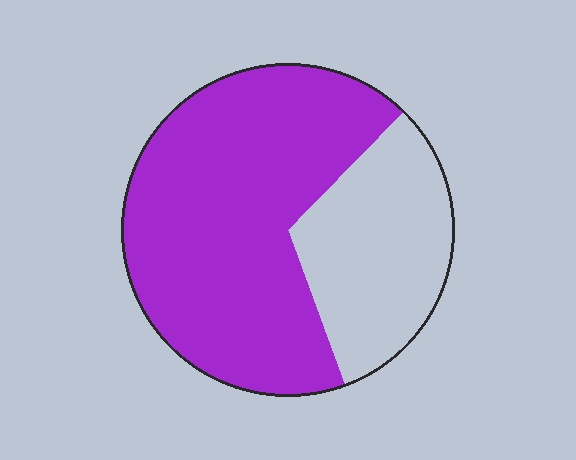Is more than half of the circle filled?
Yes.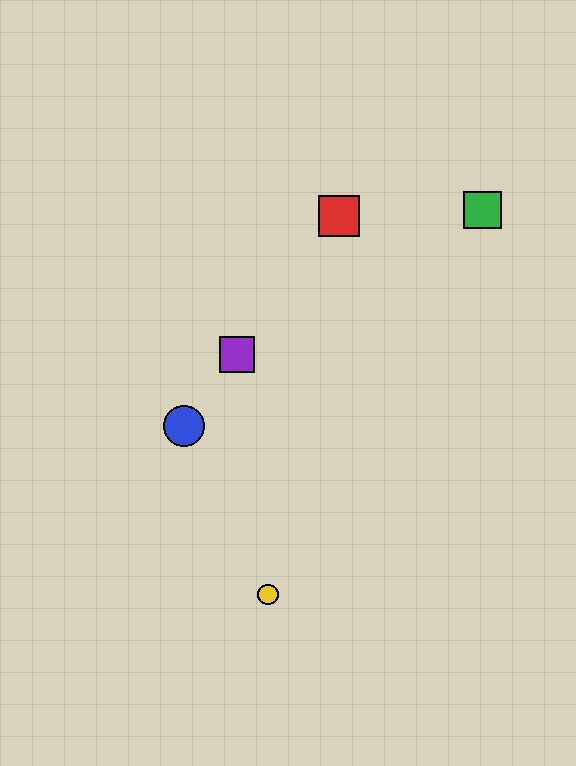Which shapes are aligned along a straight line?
The red square, the blue circle, the purple square are aligned along a straight line.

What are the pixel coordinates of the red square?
The red square is at (339, 216).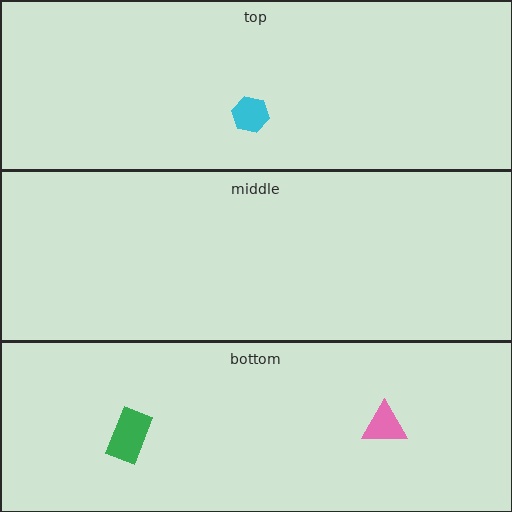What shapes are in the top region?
The cyan hexagon.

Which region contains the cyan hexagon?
The top region.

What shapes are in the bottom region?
The green rectangle, the pink triangle.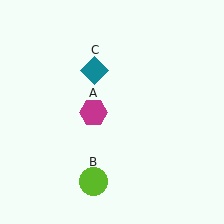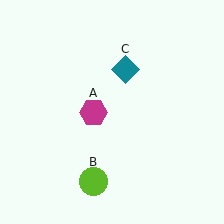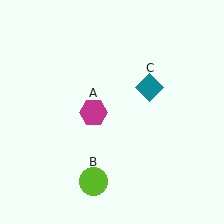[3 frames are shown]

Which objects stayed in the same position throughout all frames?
Magenta hexagon (object A) and lime circle (object B) remained stationary.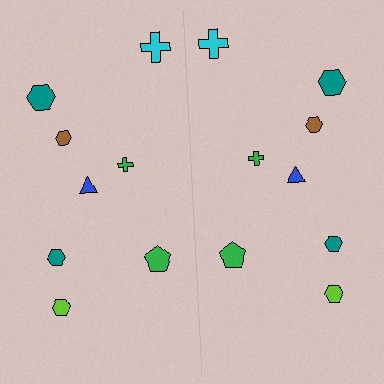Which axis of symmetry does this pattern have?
The pattern has a vertical axis of symmetry running through the center of the image.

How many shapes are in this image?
There are 16 shapes in this image.